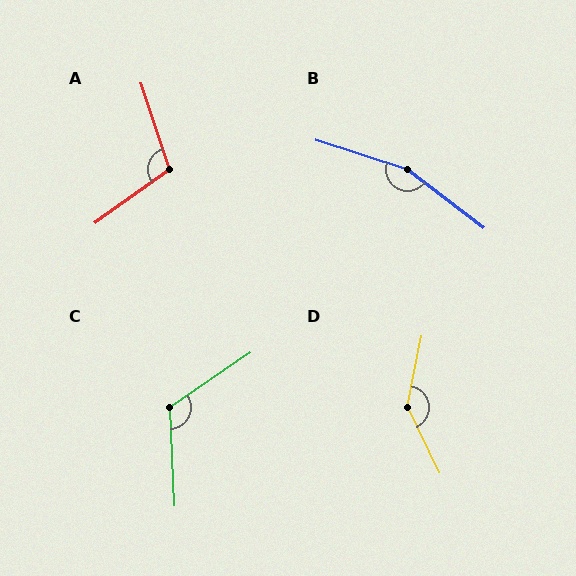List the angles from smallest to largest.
A (107°), C (121°), D (143°), B (161°).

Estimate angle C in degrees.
Approximately 121 degrees.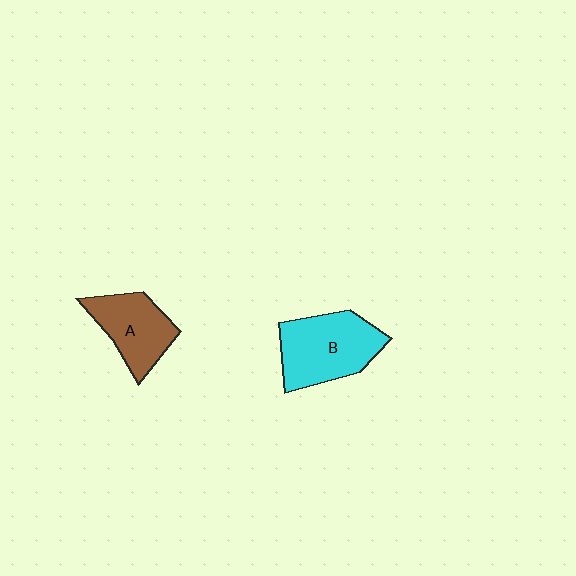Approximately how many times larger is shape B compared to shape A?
Approximately 1.3 times.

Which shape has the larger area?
Shape B (cyan).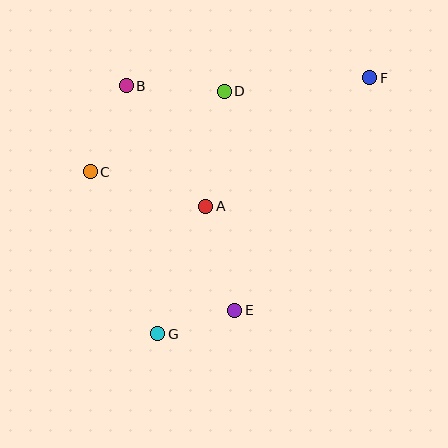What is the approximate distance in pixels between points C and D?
The distance between C and D is approximately 156 pixels.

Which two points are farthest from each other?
Points F and G are farthest from each other.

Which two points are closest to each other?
Points E and G are closest to each other.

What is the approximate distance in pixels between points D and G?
The distance between D and G is approximately 251 pixels.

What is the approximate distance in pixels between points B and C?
The distance between B and C is approximately 93 pixels.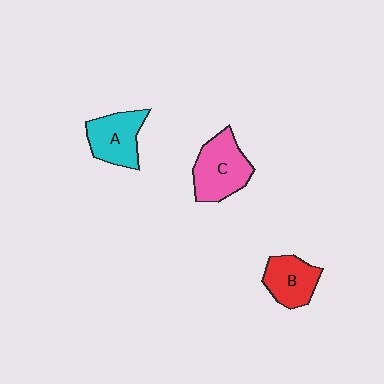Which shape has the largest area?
Shape C (pink).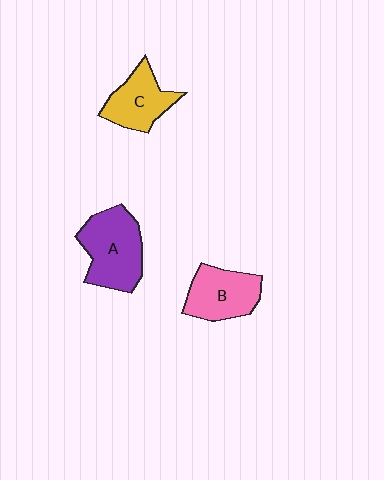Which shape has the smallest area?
Shape C (yellow).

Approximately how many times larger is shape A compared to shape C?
Approximately 1.4 times.